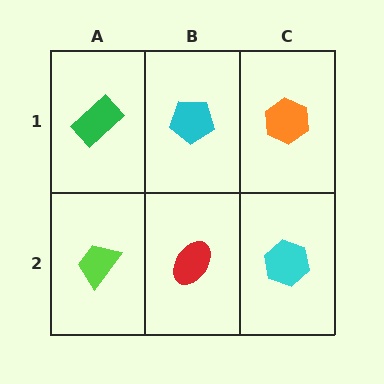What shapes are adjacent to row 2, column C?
An orange hexagon (row 1, column C), a red ellipse (row 2, column B).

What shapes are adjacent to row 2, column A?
A green rectangle (row 1, column A), a red ellipse (row 2, column B).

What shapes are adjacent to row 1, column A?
A lime trapezoid (row 2, column A), a cyan pentagon (row 1, column B).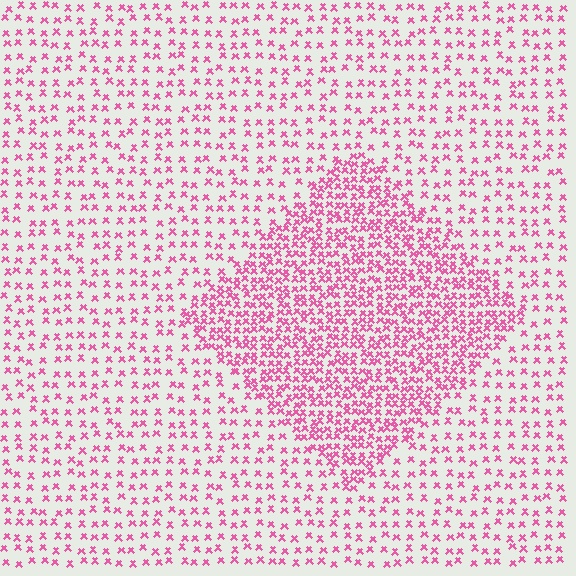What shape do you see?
I see a diamond.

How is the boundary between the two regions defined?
The boundary is defined by a change in element density (approximately 2.3x ratio). All elements are the same color, size, and shape.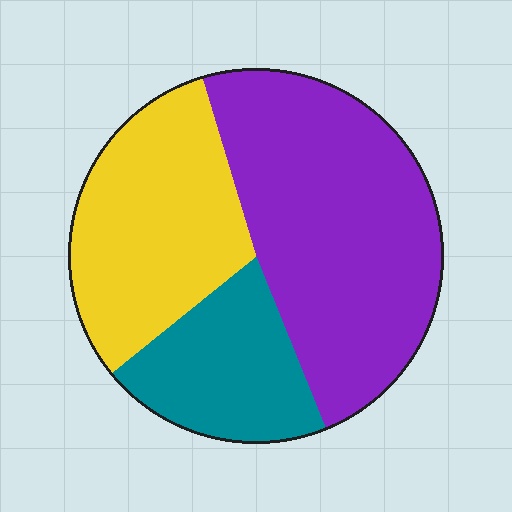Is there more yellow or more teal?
Yellow.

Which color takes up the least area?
Teal, at roughly 20%.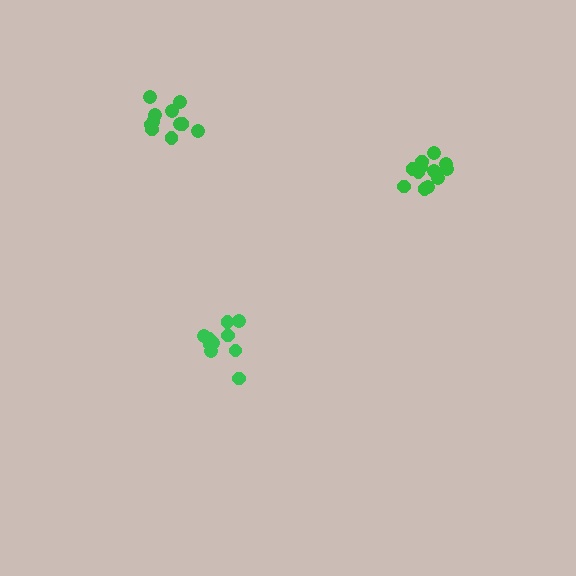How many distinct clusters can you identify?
There are 3 distinct clusters.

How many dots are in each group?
Group 1: 10 dots, Group 2: 11 dots, Group 3: 12 dots (33 total).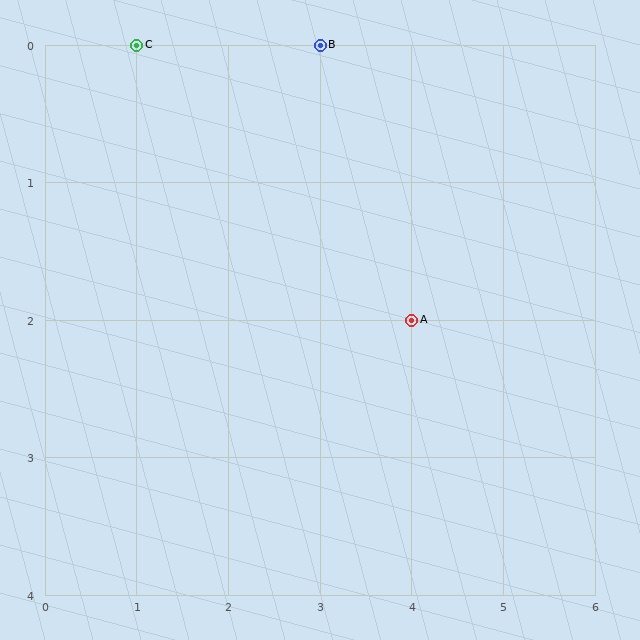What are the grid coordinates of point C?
Point C is at grid coordinates (1, 0).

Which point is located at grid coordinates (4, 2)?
Point A is at (4, 2).